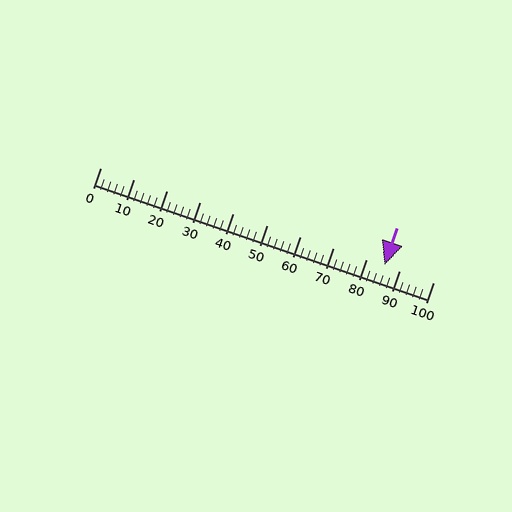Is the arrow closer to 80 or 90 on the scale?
The arrow is closer to 90.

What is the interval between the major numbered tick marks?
The major tick marks are spaced 10 units apart.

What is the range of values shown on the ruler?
The ruler shows values from 0 to 100.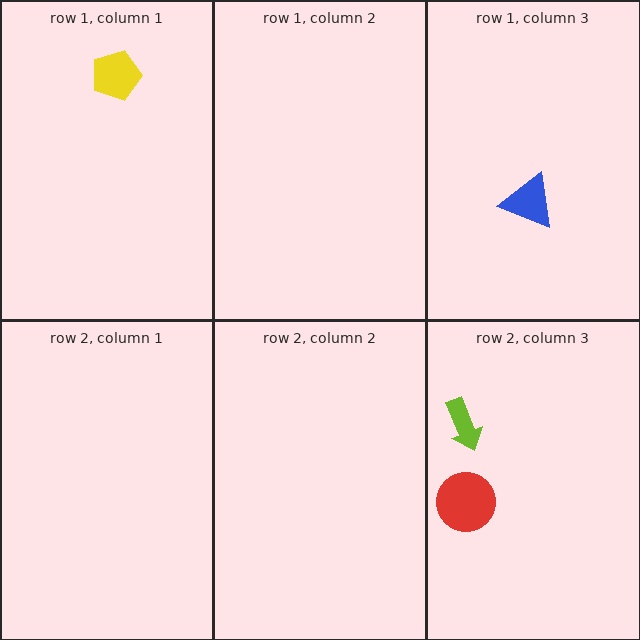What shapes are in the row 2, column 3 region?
The lime arrow, the red circle.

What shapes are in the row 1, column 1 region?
The yellow pentagon.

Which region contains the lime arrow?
The row 2, column 3 region.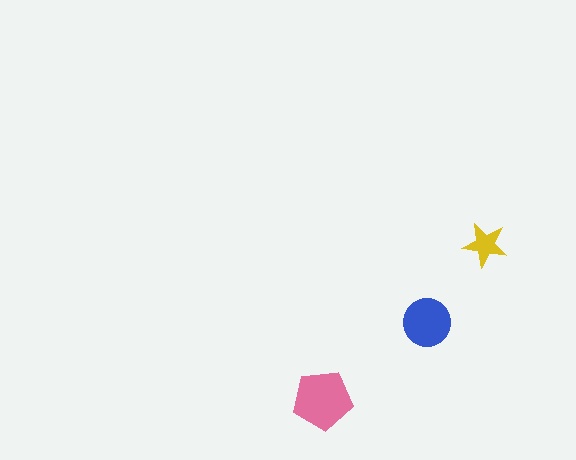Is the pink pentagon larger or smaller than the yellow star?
Larger.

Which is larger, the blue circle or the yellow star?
The blue circle.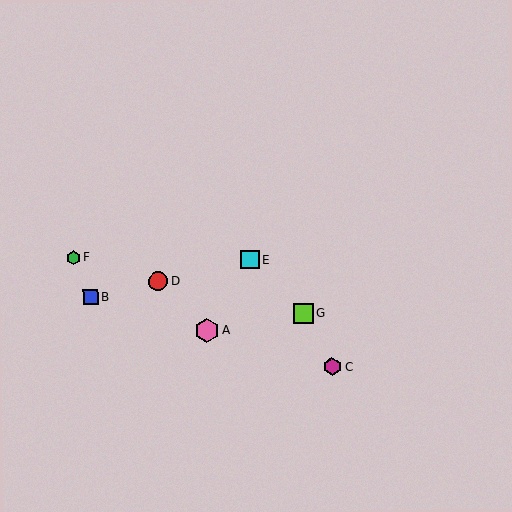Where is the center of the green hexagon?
The center of the green hexagon is at (73, 257).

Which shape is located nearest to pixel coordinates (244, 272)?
The cyan square (labeled E) at (250, 260) is nearest to that location.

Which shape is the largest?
The pink hexagon (labeled A) is the largest.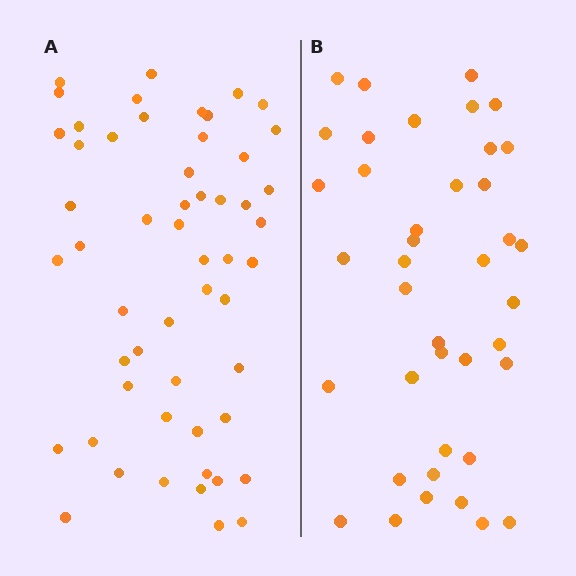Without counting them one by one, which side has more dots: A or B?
Region A (the left region) has more dots.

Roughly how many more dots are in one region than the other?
Region A has approximately 15 more dots than region B.